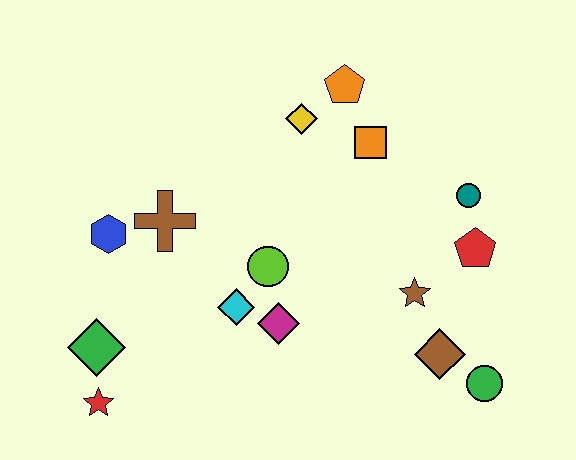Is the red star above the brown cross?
No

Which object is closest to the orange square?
The orange pentagon is closest to the orange square.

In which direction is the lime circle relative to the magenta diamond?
The lime circle is above the magenta diamond.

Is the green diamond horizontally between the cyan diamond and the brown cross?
No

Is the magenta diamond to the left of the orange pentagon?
Yes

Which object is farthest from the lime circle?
The green circle is farthest from the lime circle.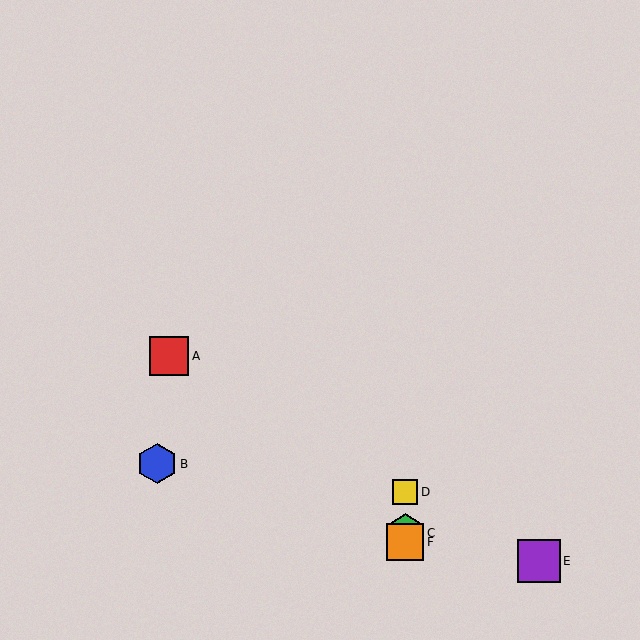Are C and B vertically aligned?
No, C is at x≈405 and B is at x≈157.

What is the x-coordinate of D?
Object D is at x≈405.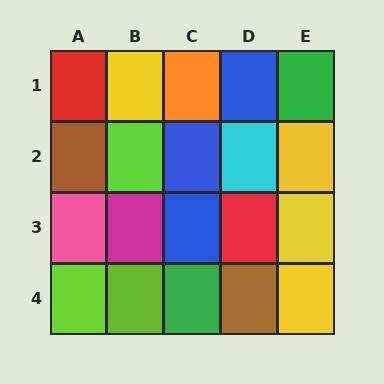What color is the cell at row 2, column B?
Lime.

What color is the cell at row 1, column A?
Red.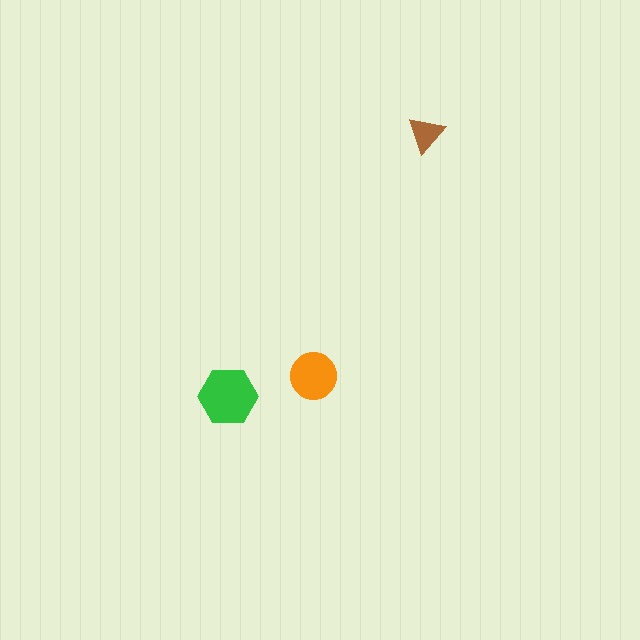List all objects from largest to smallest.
The green hexagon, the orange circle, the brown triangle.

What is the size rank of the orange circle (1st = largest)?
2nd.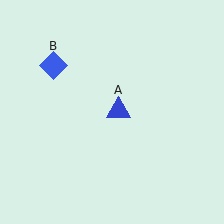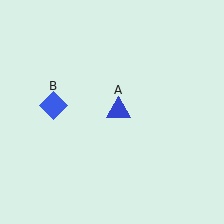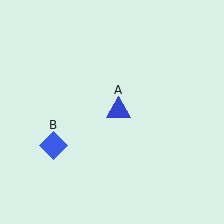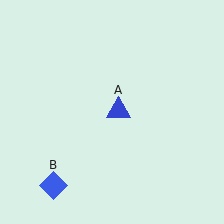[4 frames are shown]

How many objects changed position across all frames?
1 object changed position: blue diamond (object B).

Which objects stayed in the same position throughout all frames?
Blue triangle (object A) remained stationary.